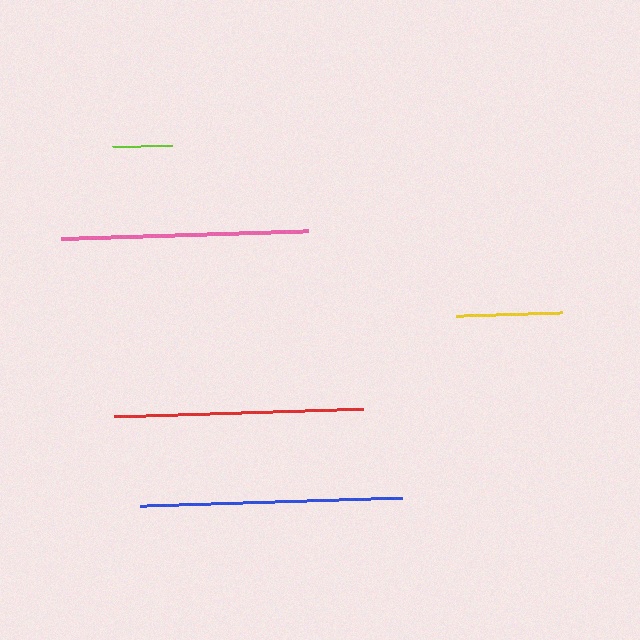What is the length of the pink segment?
The pink segment is approximately 246 pixels long.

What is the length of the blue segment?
The blue segment is approximately 261 pixels long.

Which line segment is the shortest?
The lime line is the shortest at approximately 60 pixels.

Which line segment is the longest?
The blue line is the longest at approximately 261 pixels.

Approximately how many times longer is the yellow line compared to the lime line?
The yellow line is approximately 1.7 times the length of the lime line.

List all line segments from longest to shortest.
From longest to shortest: blue, red, pink, yellow, lime.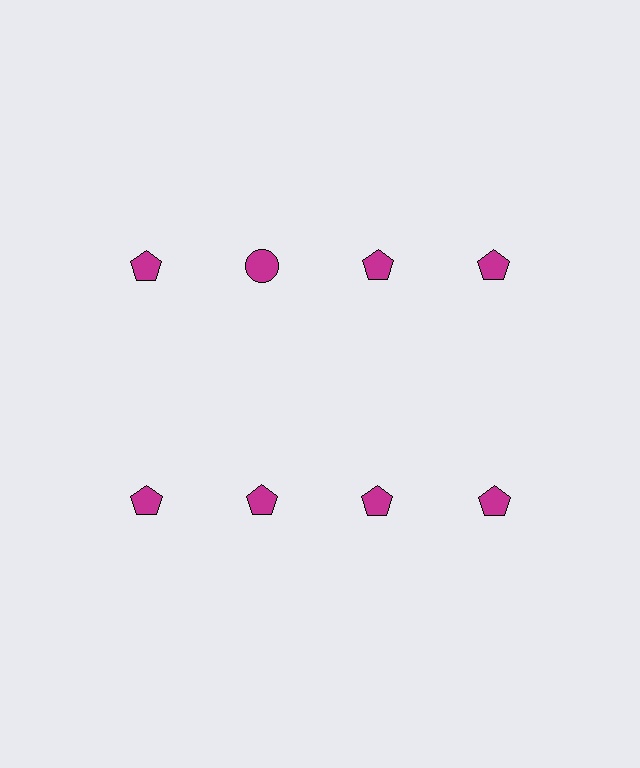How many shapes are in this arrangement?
There are 8 shapes arranged in a grid pattern.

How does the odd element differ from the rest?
It has a different shape: circle instead of pentagon.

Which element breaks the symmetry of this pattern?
The magenta circle in the top row, second from left column breaks the symmetry. All other shapes are magenta pentagons.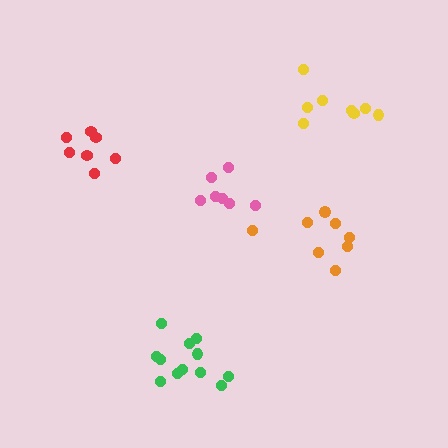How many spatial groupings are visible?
There are 5 spatial groupings.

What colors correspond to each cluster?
The clusters are colored: pink, orange, yellow, red, green.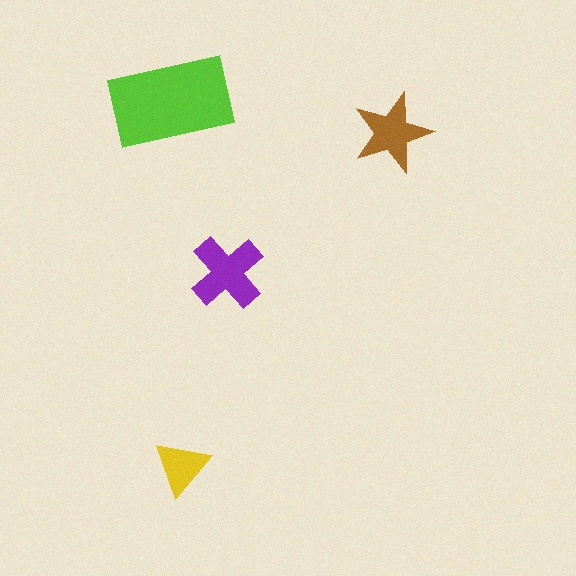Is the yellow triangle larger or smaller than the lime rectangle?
Smaller.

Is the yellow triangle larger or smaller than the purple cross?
Smaller.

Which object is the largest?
The lime rectangle.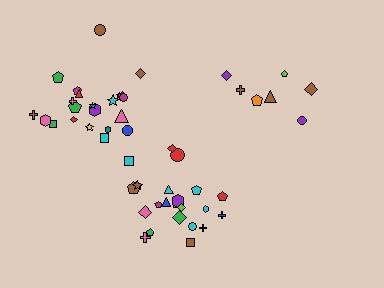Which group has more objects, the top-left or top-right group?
The top-left group.